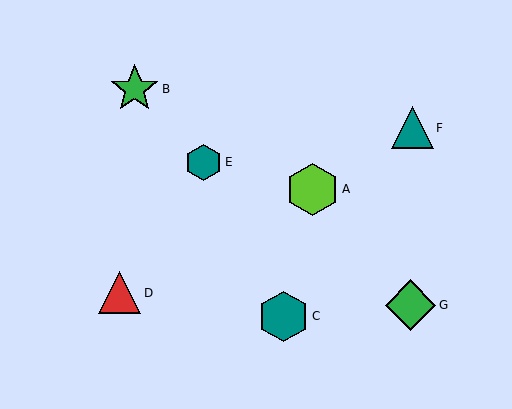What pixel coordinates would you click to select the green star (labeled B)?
Click at (135, 89) to select the green star B.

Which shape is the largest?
The lime hexagon (labeled A) is the largest.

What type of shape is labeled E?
Shape E is a teal hexagon.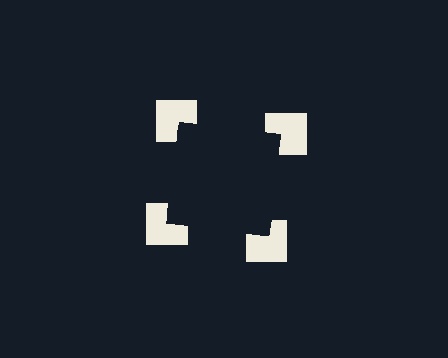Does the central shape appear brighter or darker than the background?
It typically appears slightly darker than the background, even though no actual brightness change is drawn.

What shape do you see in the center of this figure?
An illusory square — its edges are inferred from the aligned wedge cuts in the notched squares, not physically drawn.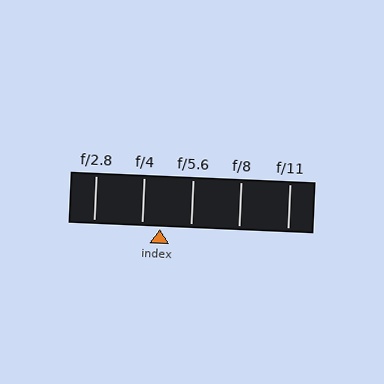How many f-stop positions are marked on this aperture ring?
There are 5 f-stop positions marked.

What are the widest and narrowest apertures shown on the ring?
The widest aperture shown is f/2.8 and the narrowest is f/11.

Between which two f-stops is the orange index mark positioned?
The index mark is between f/4 and f/5.6.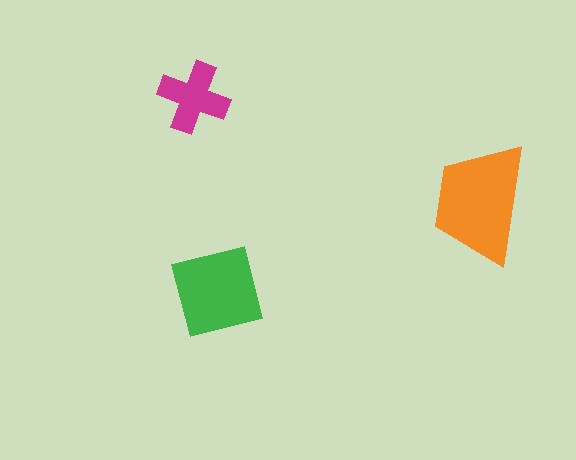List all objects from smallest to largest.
The magenta cross, the green square, the orange trapezoid.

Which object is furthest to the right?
The orange trapezoid is rightmost.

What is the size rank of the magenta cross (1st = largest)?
3rd.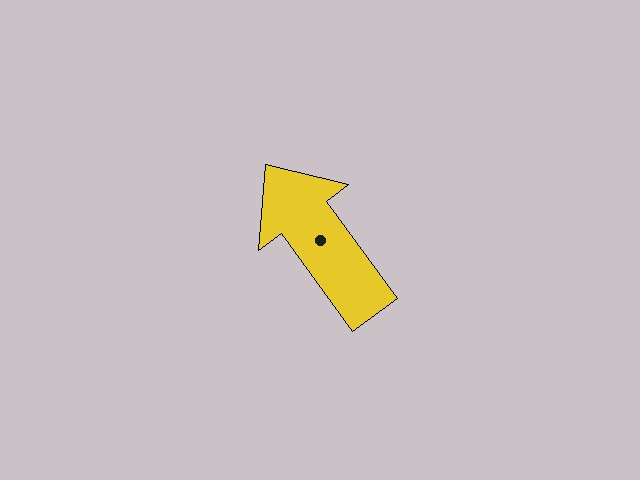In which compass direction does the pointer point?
Northwest.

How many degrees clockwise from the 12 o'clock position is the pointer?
Approximately 324 degrees.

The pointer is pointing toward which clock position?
Roughly 11 o'clock.